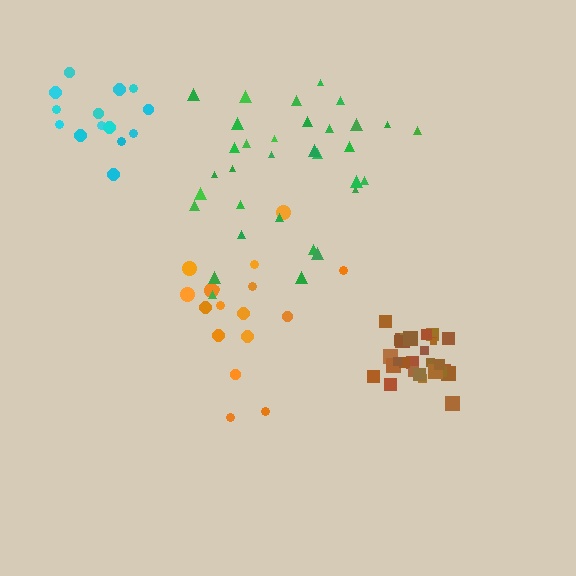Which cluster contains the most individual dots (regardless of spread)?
Green (33).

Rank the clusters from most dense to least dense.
brown, cyan, green, orange.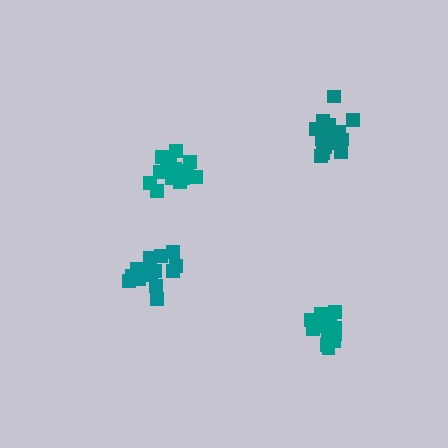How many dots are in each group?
Group 1: 17 dots, Group 2: 17 dots, Group 3: 17 dots, Group 4: 17 dots (68 total).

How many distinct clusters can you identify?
There are 4 distinct clusters.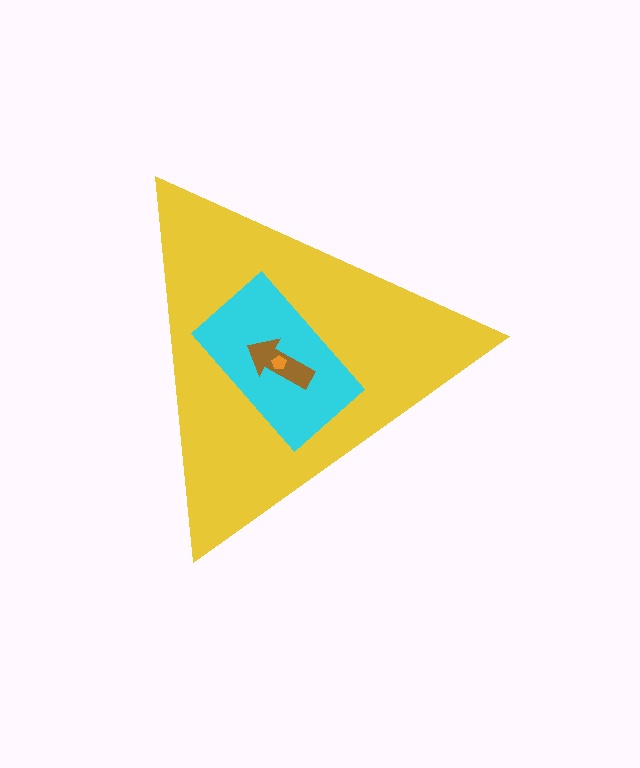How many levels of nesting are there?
4.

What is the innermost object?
The orange pentagon.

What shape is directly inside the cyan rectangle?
The brown arrow.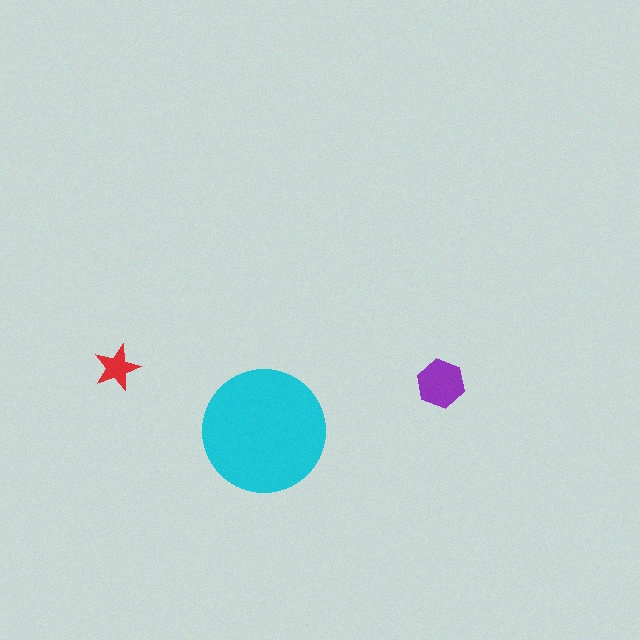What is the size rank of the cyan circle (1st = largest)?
1st.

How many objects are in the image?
There are 3 objects in the image.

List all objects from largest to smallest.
The cyan circle, the purple hexagon, the red star.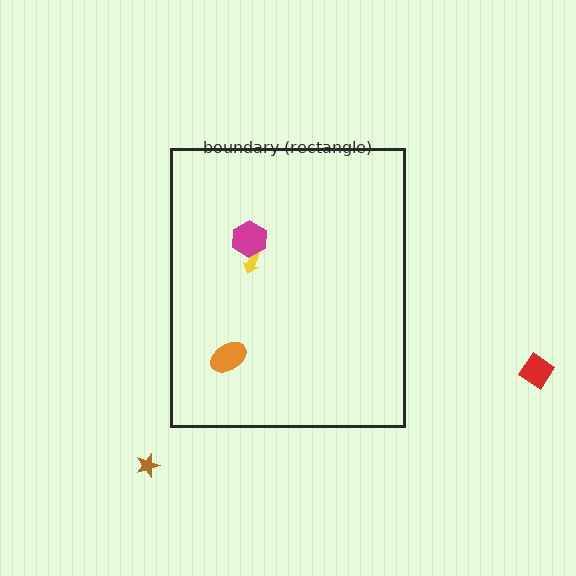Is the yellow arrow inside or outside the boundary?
Inside.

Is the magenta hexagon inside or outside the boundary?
Inside.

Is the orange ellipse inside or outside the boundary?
Inside.